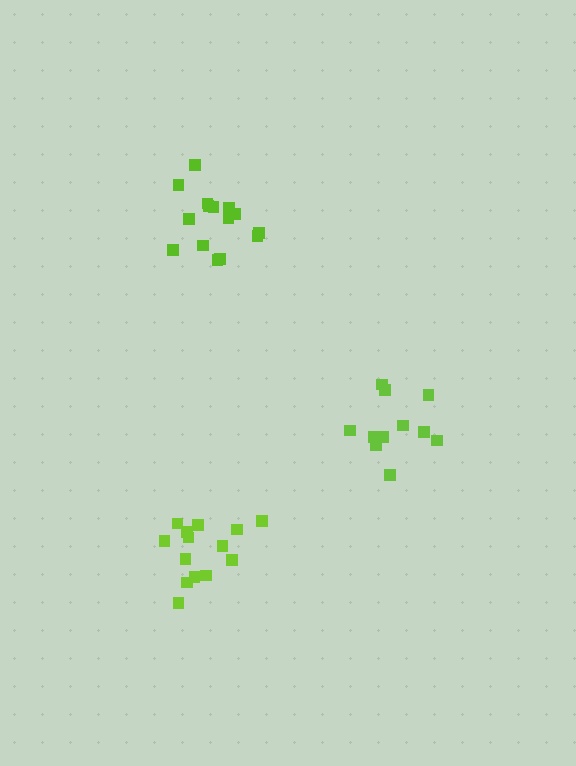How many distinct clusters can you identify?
There are 3 distinct clusters.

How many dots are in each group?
Group 1: 11 dots, Group 2: 14 dots, Group 3: 15 dots (40 total).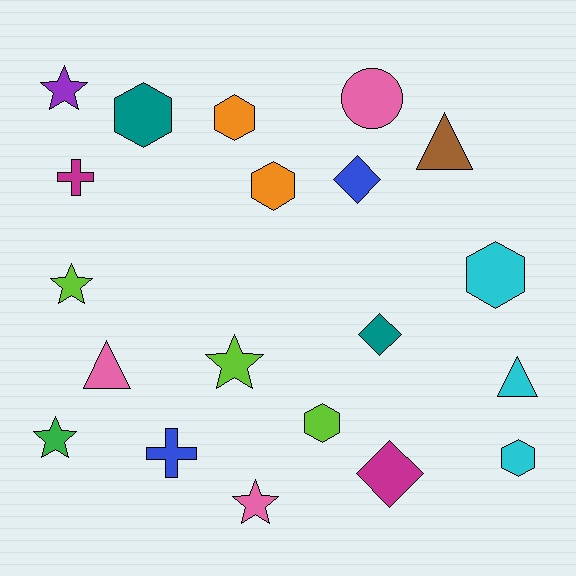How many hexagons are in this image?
There are 6 hexagons.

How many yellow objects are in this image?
There are no yellow objects.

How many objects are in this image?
There are 20 objects.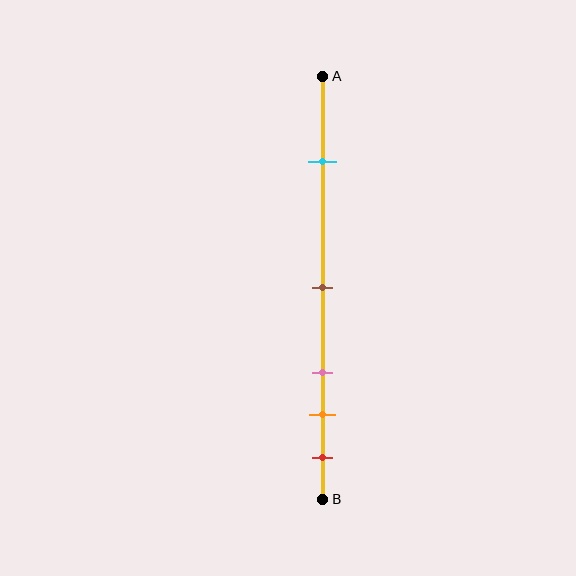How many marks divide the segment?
There are 5 marks dividing the segment.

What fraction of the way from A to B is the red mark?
The red mark is approximately 90% (0.9) of the way from A to B.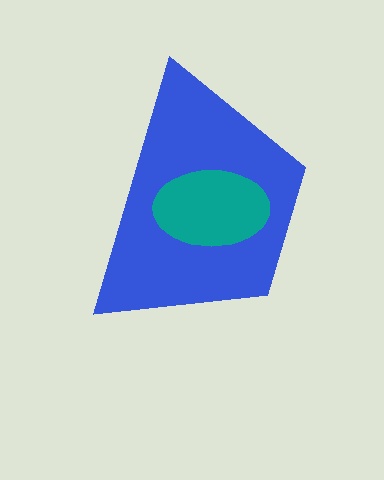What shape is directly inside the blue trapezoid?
The teal ellipse.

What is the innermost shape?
The teal ellipse.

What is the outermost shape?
The blue trapezoid.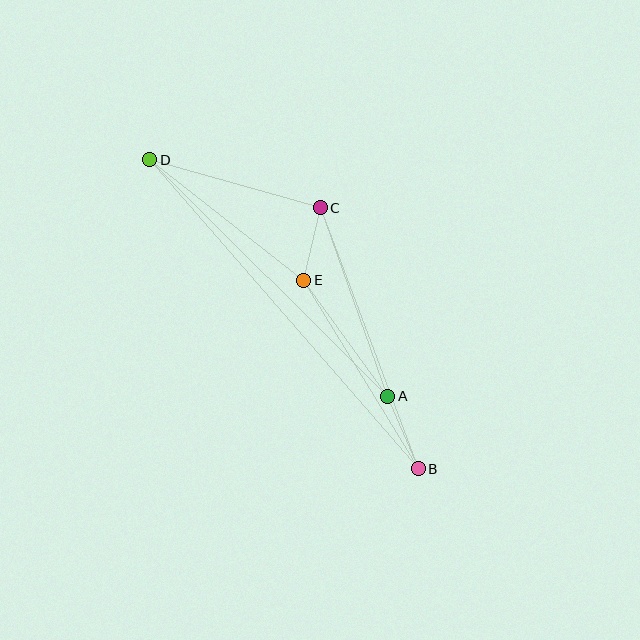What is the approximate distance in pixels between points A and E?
The distance between A and E is approximately 143 pixels.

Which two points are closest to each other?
Points C and E are closest to each other.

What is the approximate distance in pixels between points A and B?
The distance between A and B is approximately 79 pixels.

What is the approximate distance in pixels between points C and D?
The distance between C and D is approximately 177 pixels.